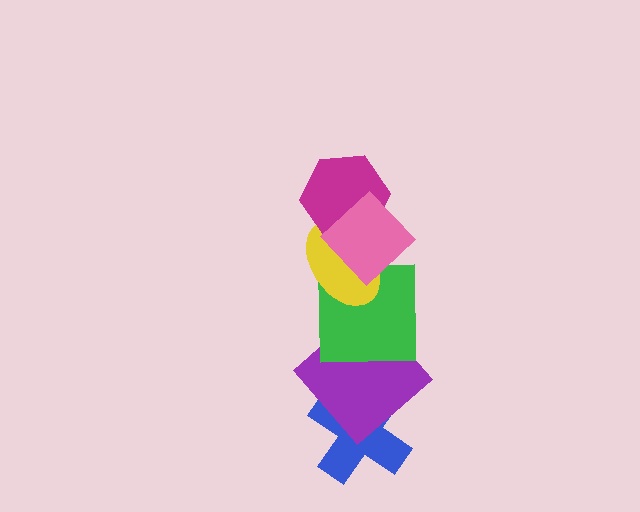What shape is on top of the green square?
The yellow ellipse is on top of the green square.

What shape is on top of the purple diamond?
The green square is on top of the purple diamond.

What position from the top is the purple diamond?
The purple diamond is 5th from the top.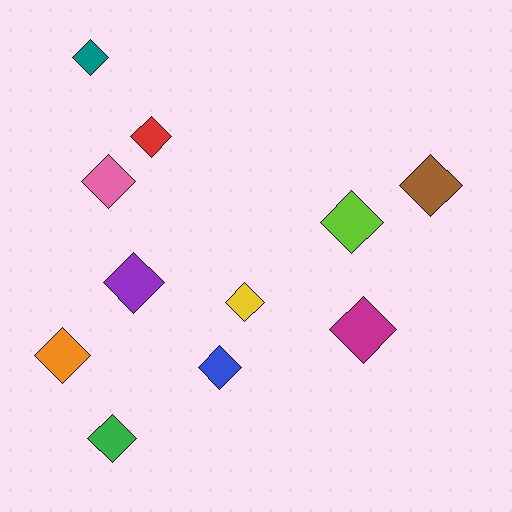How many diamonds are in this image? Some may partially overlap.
There are 11 diamonds.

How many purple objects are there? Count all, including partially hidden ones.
There is 1 purple object.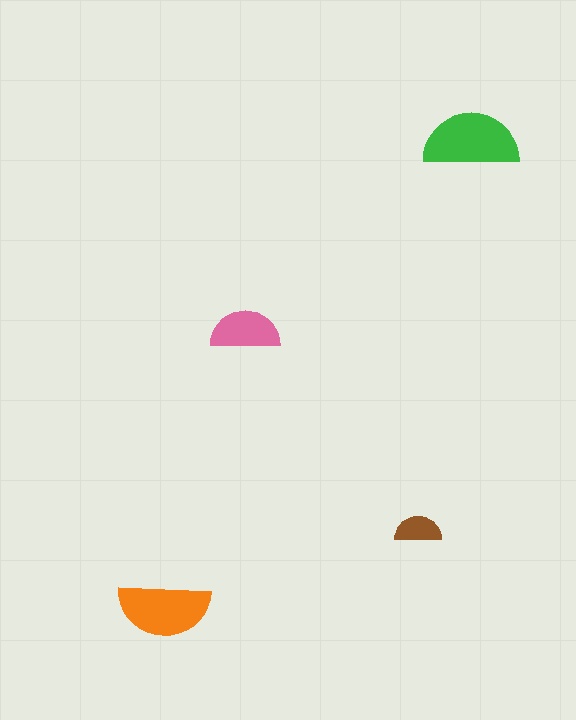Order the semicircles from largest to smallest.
the green one, the orange one, the pink one, the brown one.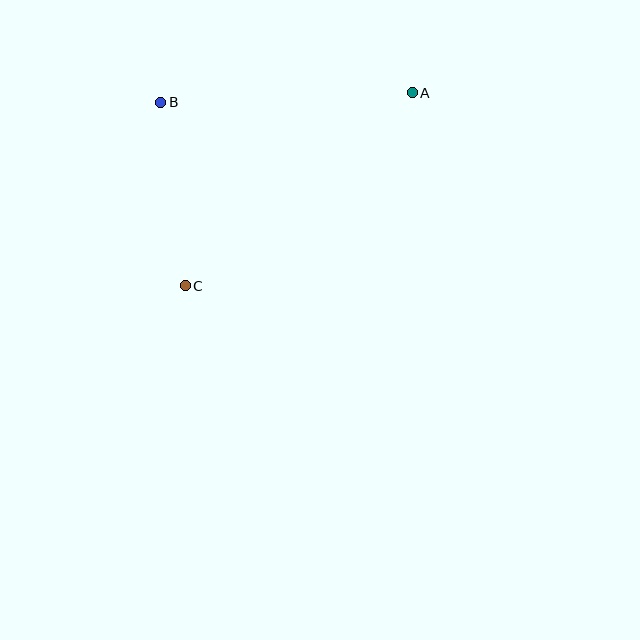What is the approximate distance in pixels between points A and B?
The distance between A and B is approximately 252 pixels.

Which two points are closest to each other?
Points B and C are closest to each other.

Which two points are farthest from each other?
Points A and C are farthest from each other.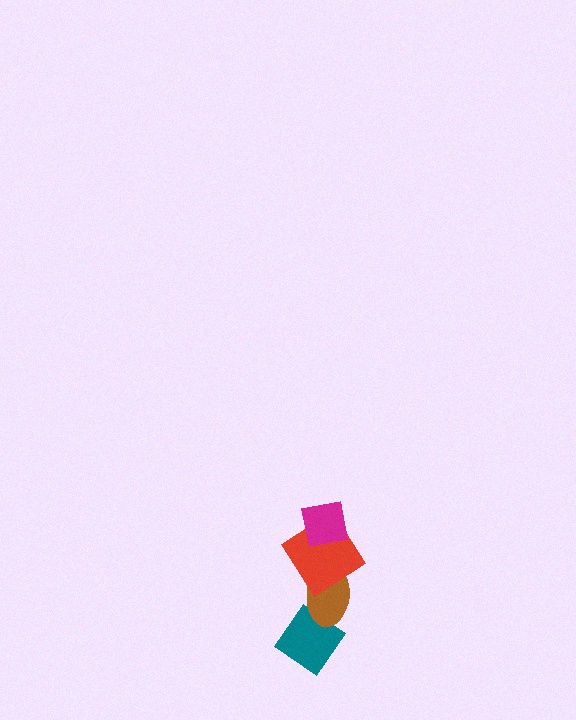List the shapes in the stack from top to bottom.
From top to bottom: the magenta square, the red diamond, the brown ellipse, the teal diamond.